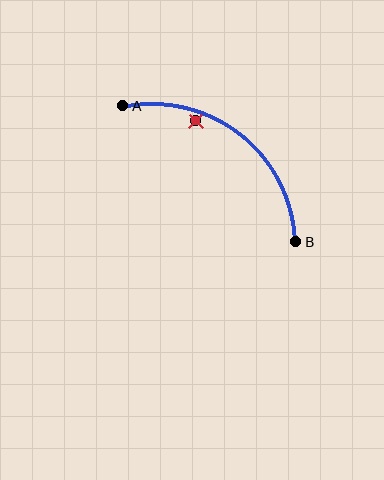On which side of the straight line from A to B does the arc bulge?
The arc bulges above and to the right of the straight line connecting A and B.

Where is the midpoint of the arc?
The arc midpoint is the point on the curve farthest from the straight line joining A and B. It sits above and to the right of that line.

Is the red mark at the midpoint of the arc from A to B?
No — the red mark does not lie on the arc at all. It sits slightly inside the curve.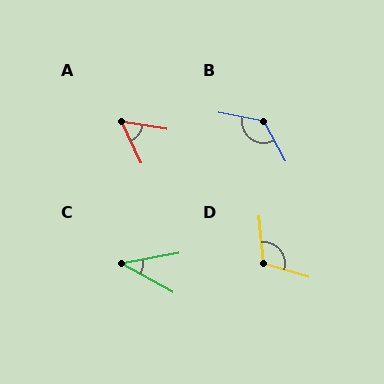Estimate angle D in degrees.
Approximately 112 degrees.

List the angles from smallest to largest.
C (39°), A (56°), D (112°), B (129°).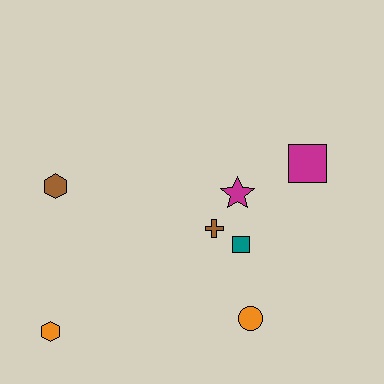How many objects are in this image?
There are 7 objects.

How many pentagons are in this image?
There are no pentagons.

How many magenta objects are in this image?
There are 2 magenta objects.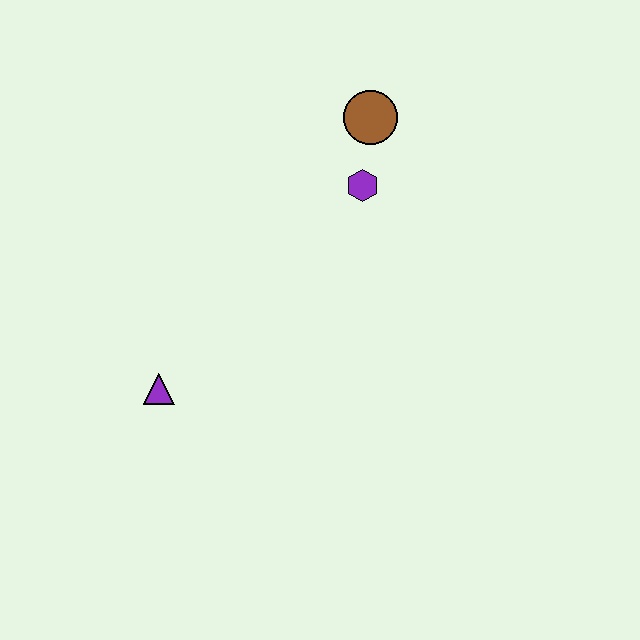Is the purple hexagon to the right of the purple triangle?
Yes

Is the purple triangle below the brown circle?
Yes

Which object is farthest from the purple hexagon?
The purple triangle is farthest from the purple hexagon.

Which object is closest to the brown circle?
The purple hexagon is closest to the brown circle.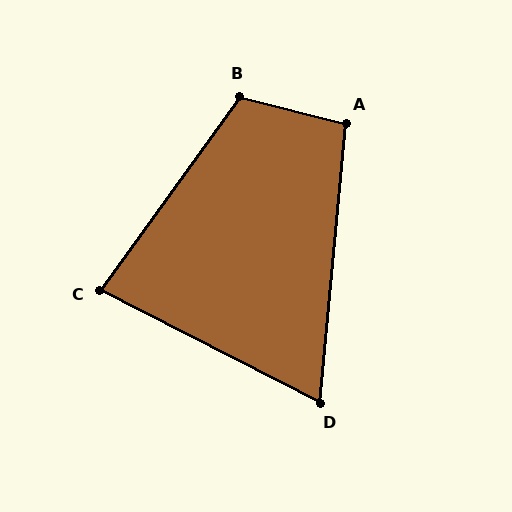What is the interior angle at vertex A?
Approximately 99 degrees (obtuse).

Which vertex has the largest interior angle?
B, at approximately 112 degrees.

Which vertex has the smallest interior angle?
D, at approximately 68 degrees.